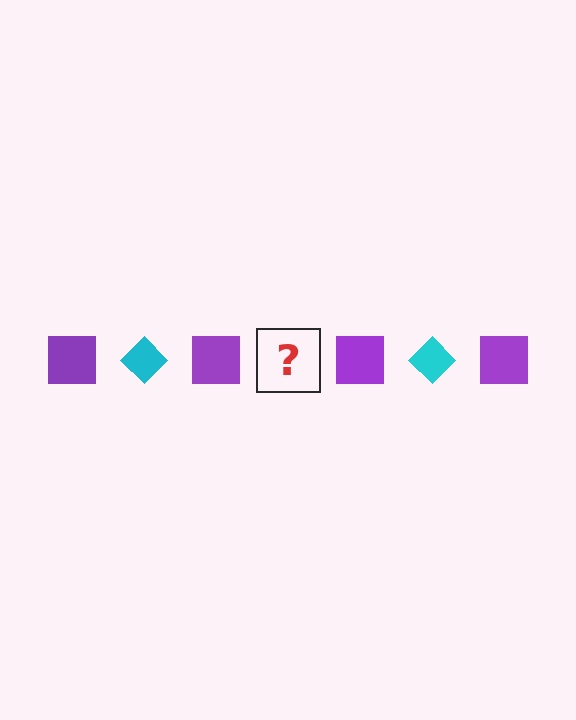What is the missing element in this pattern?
The missing element is a cyan diamond.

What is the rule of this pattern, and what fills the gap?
The rule is that the pattern alternates between purple square and cyan diamond. The gap should be filled with a cyan diamond.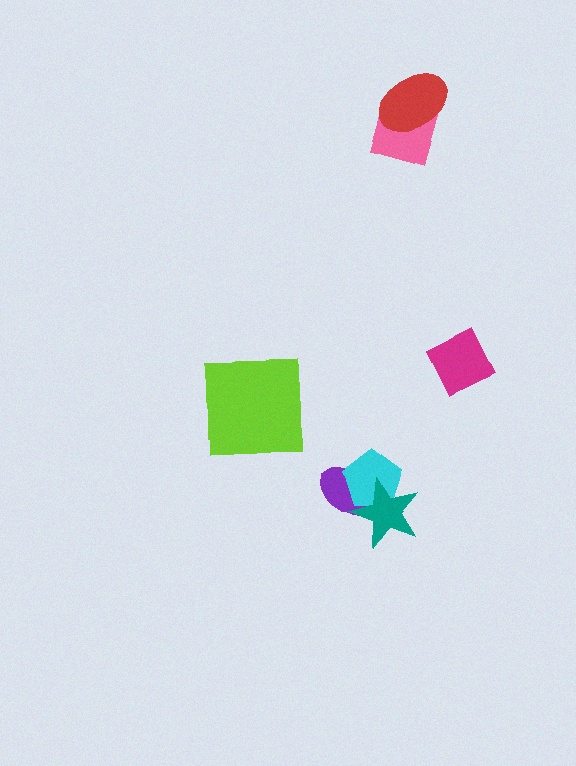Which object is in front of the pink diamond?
The red ellipse is in front of the pink diamond.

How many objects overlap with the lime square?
0 objects overlap with the lime square.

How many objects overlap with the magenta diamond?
0 objects overlap with the magenta diamond.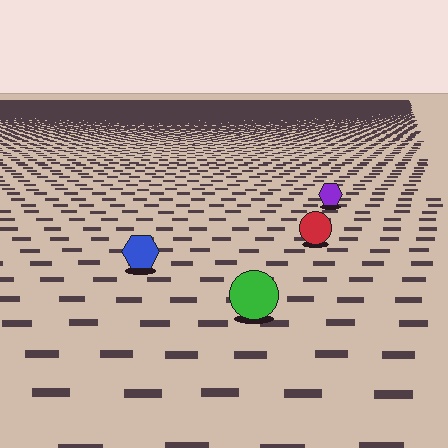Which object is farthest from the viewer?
The purple hexagon is farthest from the viewer. It appears smaller and the ground texture around it is denser.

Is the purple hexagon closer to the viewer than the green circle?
No. The green circle is closer — you can tell from the texture gradient: the ground texture is coarser near it.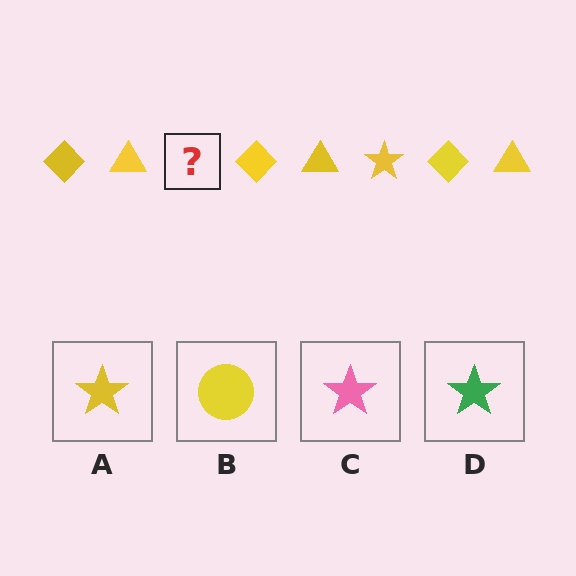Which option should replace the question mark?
Option A.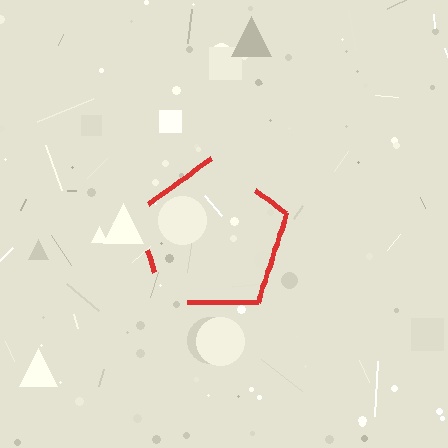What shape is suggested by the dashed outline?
The dashed outline suggests a pentagon.